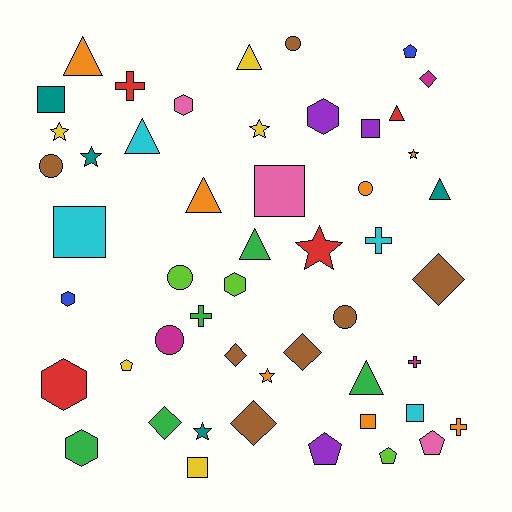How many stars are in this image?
There are 7 stars.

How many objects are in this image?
There are 50 objects.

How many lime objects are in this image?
There are 3 lime objects.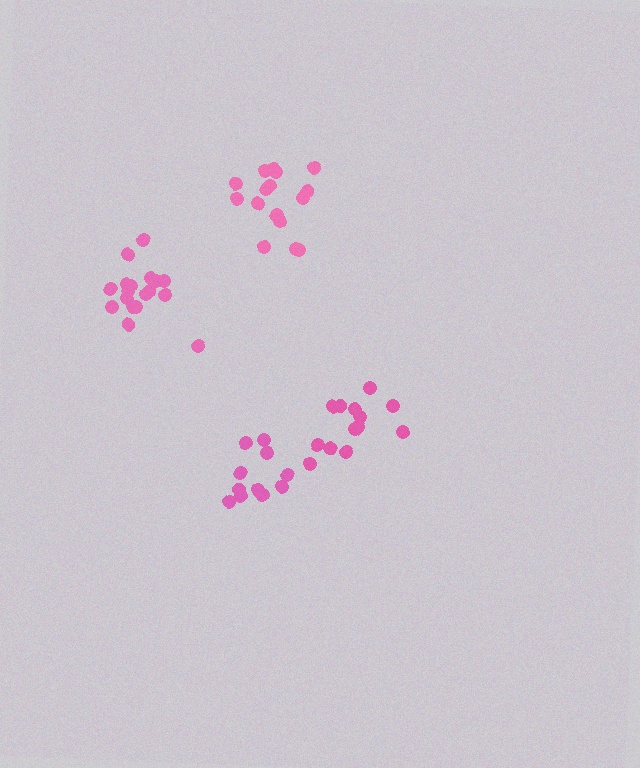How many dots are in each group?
Group 1: 12 dots, Group 2: 16 dots, Group 3: 13 dots, Group 4: 18 dots (59 total).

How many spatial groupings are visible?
There are 4 spatial groupings.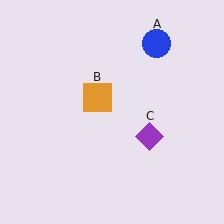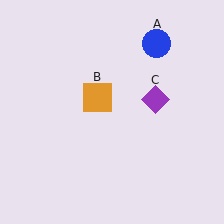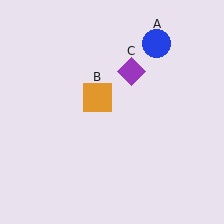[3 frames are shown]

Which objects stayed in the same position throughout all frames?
Blue circle (object A) and orange square (object B) remained stationary.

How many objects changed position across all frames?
1 object changed position: purple diamond (object C).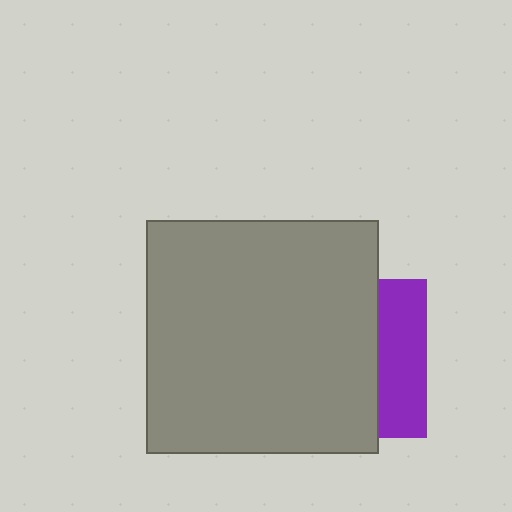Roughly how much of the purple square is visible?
A small part of it is visible (roughly 30%).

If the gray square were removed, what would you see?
You would see the complete purple square.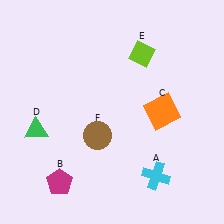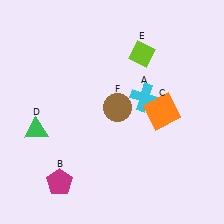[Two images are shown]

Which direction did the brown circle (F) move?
The brown circle (F) moved up.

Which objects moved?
The objects that moved are: the cyan cross (A), the brown circle (F).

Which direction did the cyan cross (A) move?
The cyan cross (A) moved up.